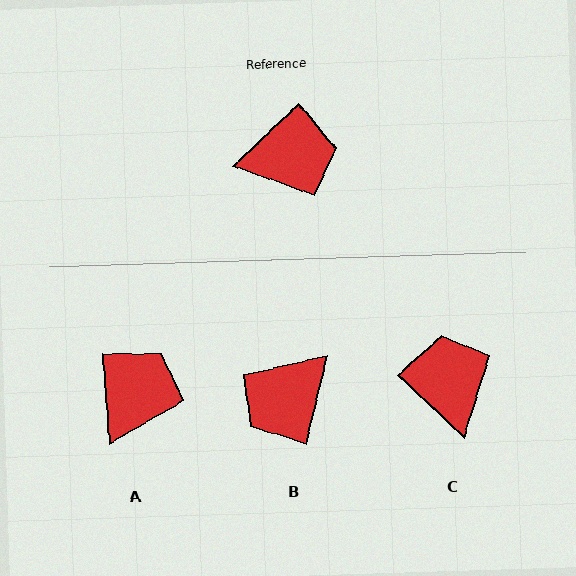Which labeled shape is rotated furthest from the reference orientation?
B, about 148 degrees away.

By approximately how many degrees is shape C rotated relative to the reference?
Approximately 93 degrees counter-clockwise.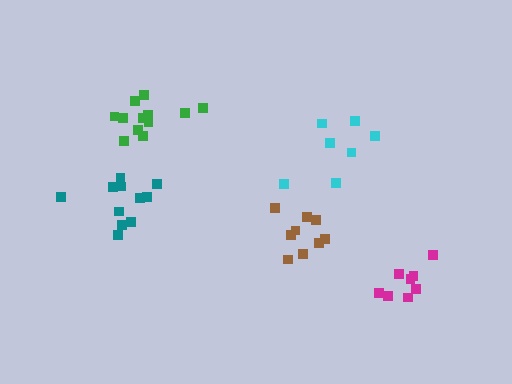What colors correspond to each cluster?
The clusters are colored: magenta, teal, cyan, brown, green.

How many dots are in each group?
Group 1: 8 dots, Group 2: 11 dots, Group 3: 7 dots, Group 4: 9 dots, Group 5: 12 dots (47 total).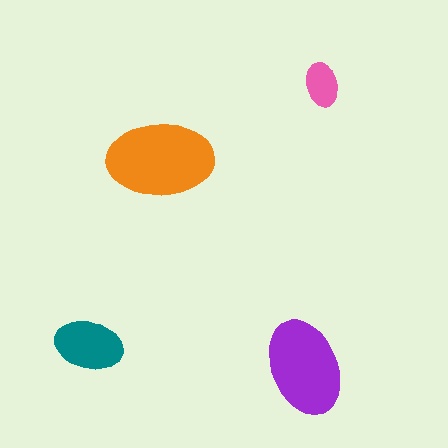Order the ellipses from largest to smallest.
the orange one, the purple one, the teal one, the pink one.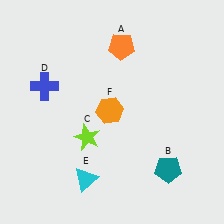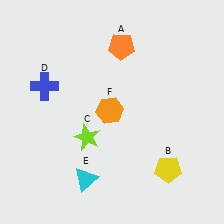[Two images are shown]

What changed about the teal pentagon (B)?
In Image 1, B is teal. In Image 2, it changed to yellow.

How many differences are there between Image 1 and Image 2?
There is 1 difference between the two images.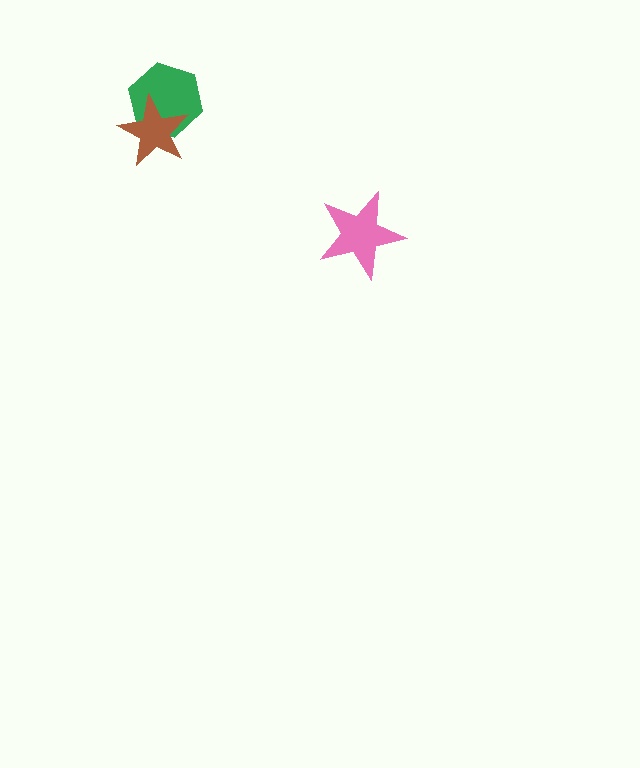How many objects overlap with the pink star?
0 objects overlap with the pink star.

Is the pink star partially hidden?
No, no other shape covers it.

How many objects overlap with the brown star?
1 object overlaps with the brown star.